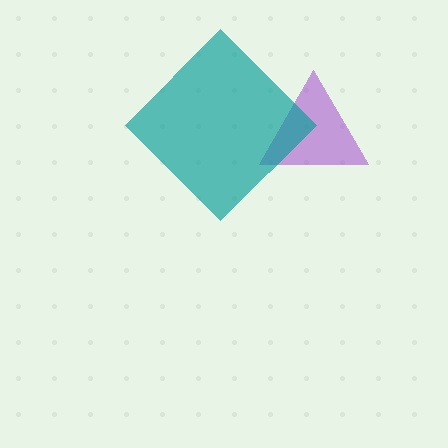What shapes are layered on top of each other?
The layered shapes are: a purple triangle, a teal diamond.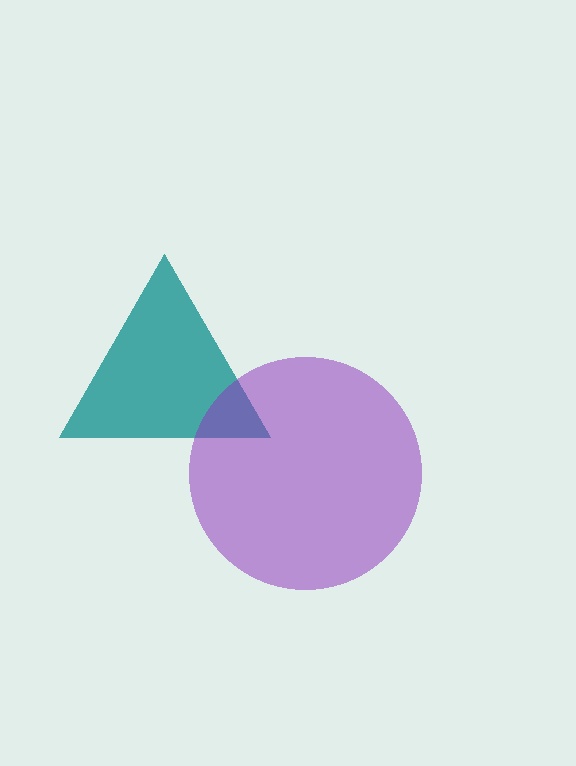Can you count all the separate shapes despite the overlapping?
Yes, there are 2 separate shapes.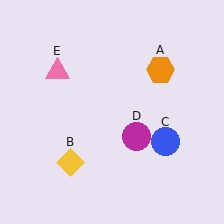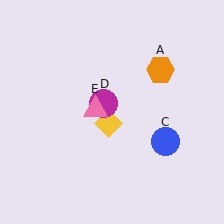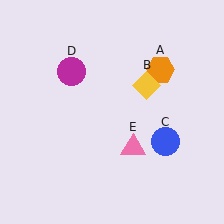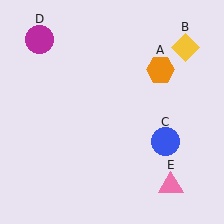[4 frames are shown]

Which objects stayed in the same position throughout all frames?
Orange hexagon (object A) and blue circle (object C) remained stationary.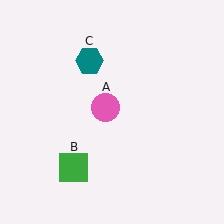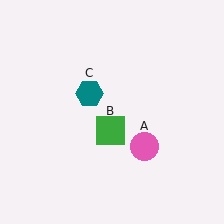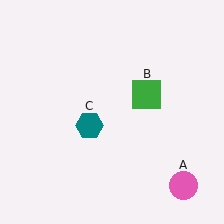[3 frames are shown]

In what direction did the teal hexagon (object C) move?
The teal hexagon (object C) moved down.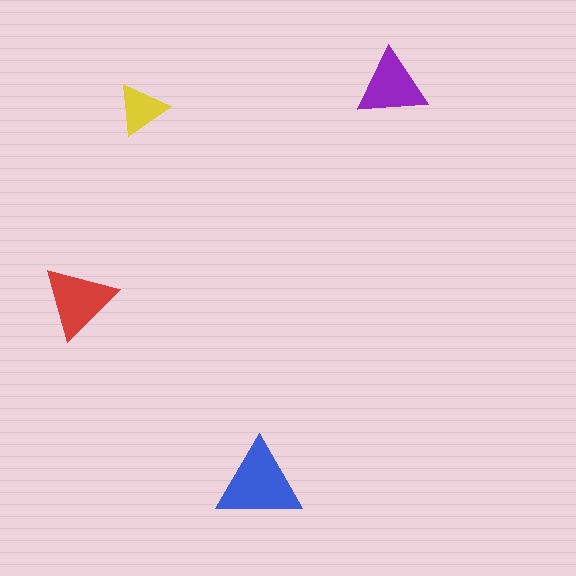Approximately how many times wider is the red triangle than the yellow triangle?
About 1.5 times wider.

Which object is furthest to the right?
The purple triangle is rightmost.